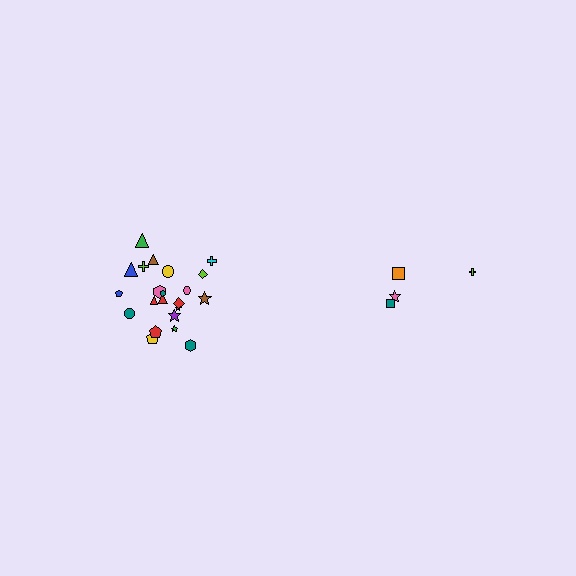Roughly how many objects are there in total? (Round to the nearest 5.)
Roughly 25 objects in total.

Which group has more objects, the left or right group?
The left group.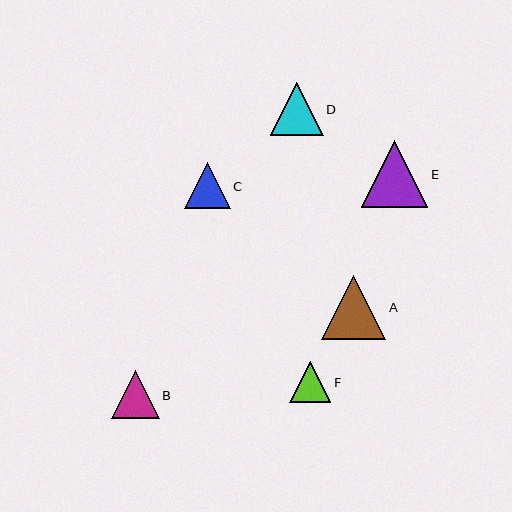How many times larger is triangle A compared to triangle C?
Triangle A is approximately 1.4 times the size of triangle C.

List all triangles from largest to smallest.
From largest to smallest: E, A, D, B, C, F.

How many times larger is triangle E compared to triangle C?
Triangle E is approximately 1.5 times the size of triangle C.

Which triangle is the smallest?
Triangle F is the smallest with a size of approximately 41 pixels.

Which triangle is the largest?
Triangle E is the largest with a size of approximately 67 pixels.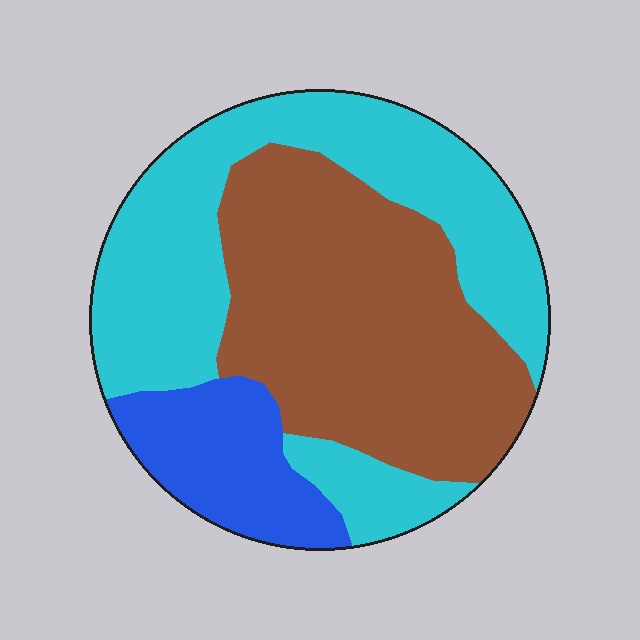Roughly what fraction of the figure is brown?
Brown covers 42% of the figure.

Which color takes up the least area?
Blue, at roughly 15%.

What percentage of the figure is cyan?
Cyan takes up about two fifths (2/5) of the figure.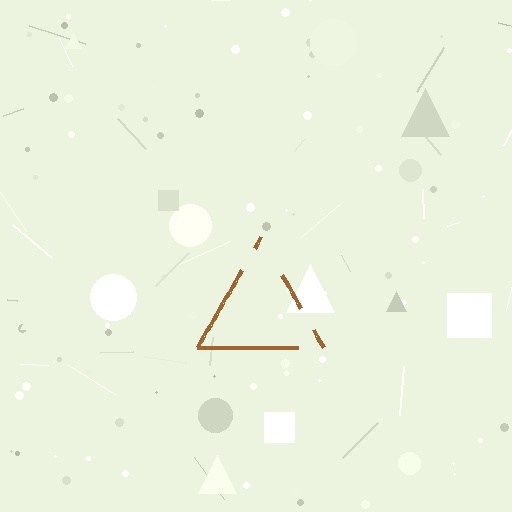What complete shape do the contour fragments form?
The contour fragments form a triangle.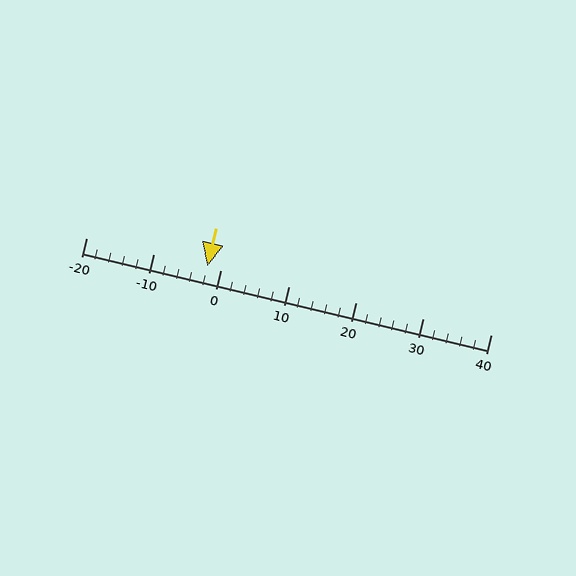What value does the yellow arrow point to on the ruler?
The yellow arrow points to approximately -2.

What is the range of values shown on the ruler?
The ruler shows values from -20 to 40.